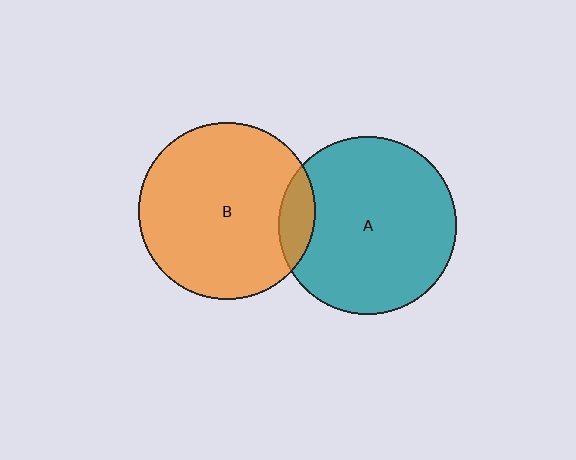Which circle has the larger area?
Circle A (teal).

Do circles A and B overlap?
Yes.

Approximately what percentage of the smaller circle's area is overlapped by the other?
Approximately 10%.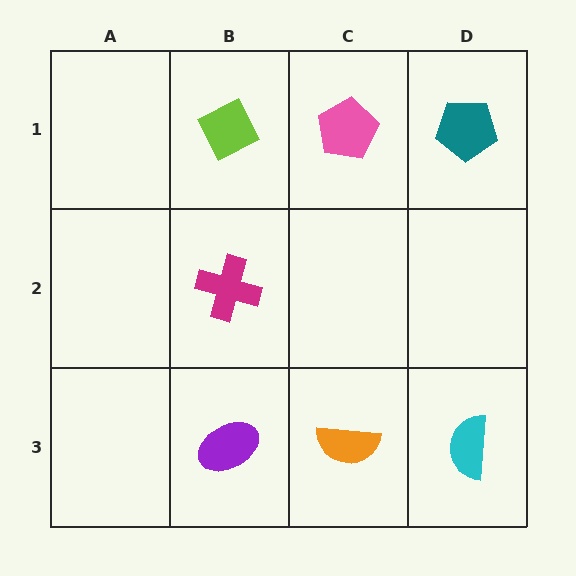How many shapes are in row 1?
3 shapes.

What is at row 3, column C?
An orange semicircle.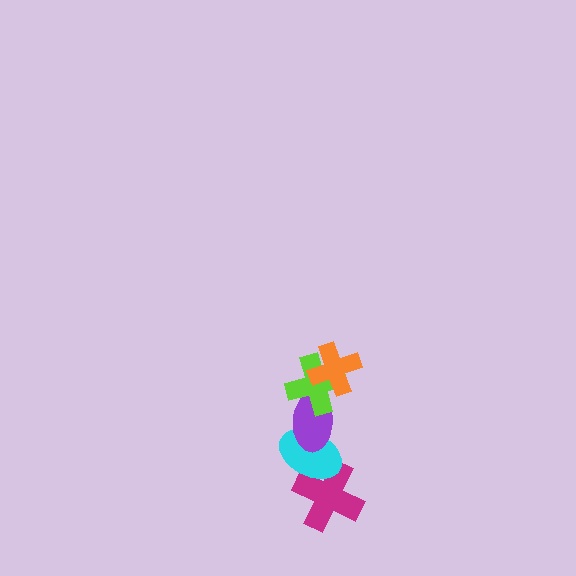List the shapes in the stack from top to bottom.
From top to bottom: the orange cross, the lime cross, the purple ellipse, the cyan ellipse, the magenta cross.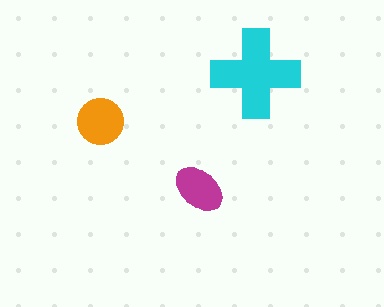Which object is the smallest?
The magenta ellipse.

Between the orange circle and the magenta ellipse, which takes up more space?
The orange circle.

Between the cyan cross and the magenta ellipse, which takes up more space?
The cyan cross.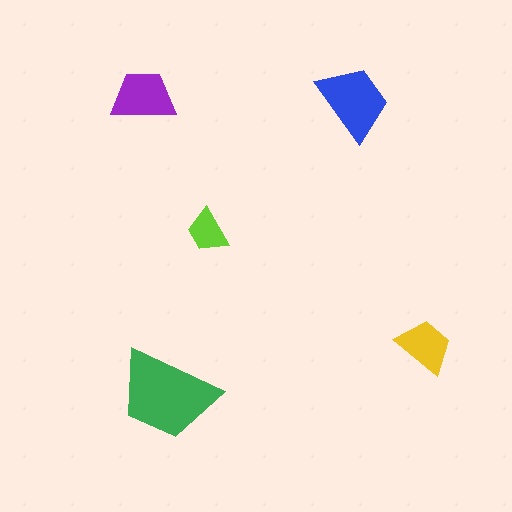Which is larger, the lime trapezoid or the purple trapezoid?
The purple one.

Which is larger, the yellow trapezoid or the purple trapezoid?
The purple one.